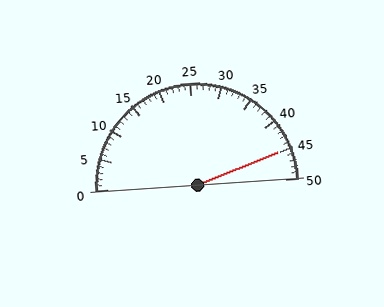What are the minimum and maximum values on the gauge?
The gauge ranges from 0 to 50.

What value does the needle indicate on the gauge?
The needle indicates approximately 45.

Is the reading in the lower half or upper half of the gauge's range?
The reading is in the upper half of the range (0 to 50).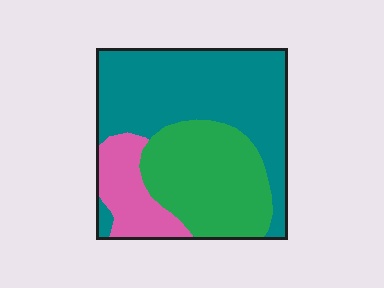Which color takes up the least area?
Pink, at roughly 15%.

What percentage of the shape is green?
Green takes up about one third (1/3) of the shape.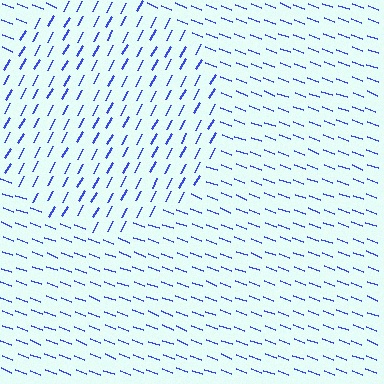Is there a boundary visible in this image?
Yes, there is a texture boundary formed by a change in line orientation.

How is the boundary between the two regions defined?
The boundary is defined purely by a change in line orientation (approximately 82 degrees difference). All lines are the same color and thickness.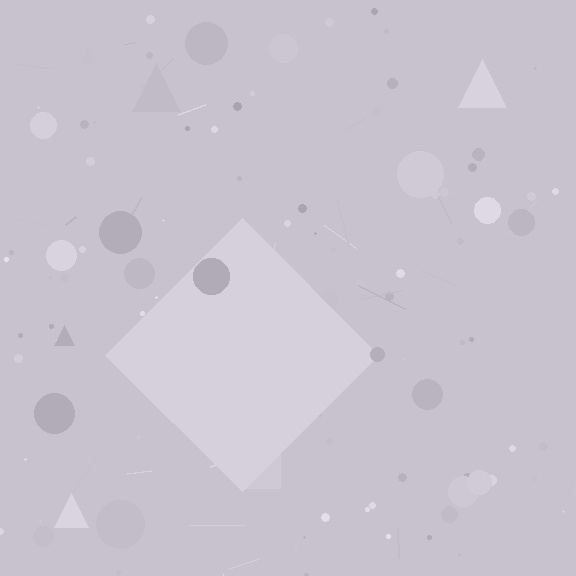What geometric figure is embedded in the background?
A diamond is embedded in the background.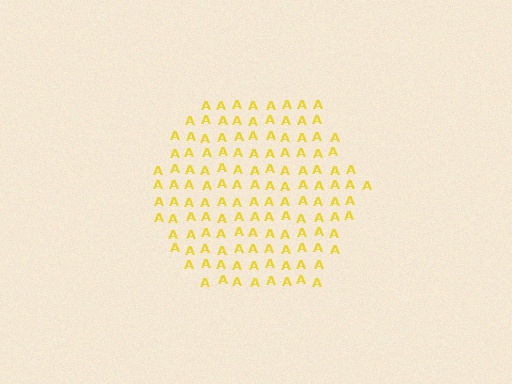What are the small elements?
The small elements are letter A's.